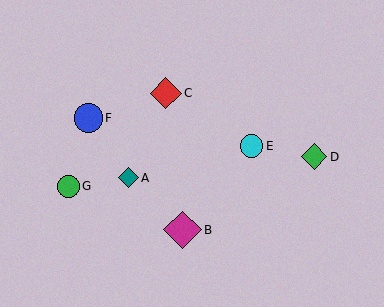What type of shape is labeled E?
Shape E is a cyan circle.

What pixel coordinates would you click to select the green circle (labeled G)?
Click at (68, 186) to select the green circle G.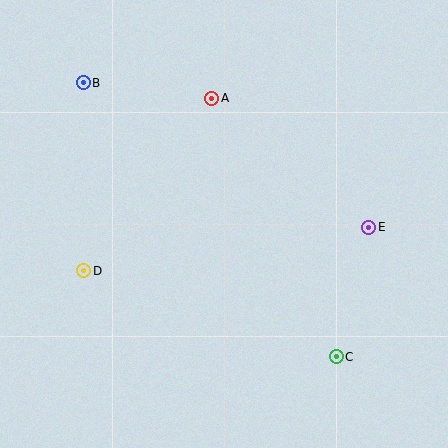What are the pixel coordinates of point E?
Point E is at (369, 227).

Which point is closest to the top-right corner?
Point E is closest to the top-right corner.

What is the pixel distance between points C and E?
The distance between C and E is 133 pixels.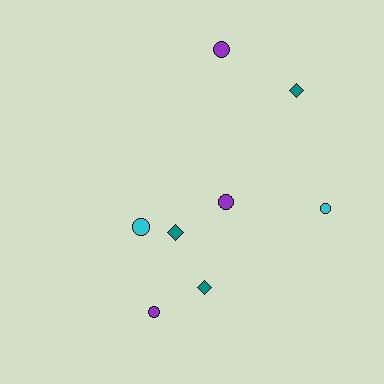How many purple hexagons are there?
There are no purple hexagons.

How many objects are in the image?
There are 8 objects.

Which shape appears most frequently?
Circle, with 5 objects.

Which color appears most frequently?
Teal, with 3 objects.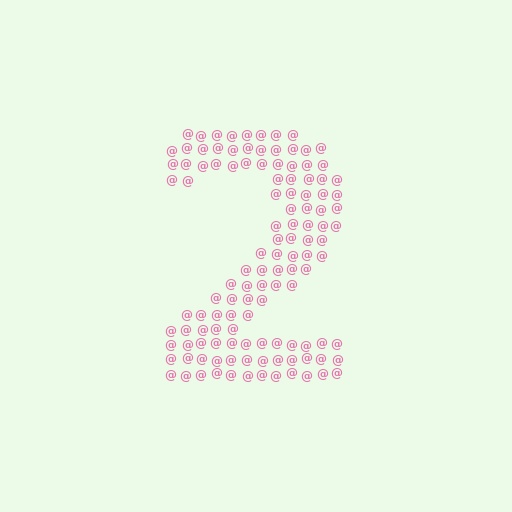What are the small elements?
The small elements are at signs.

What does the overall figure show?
The overall figure shows the digit 2.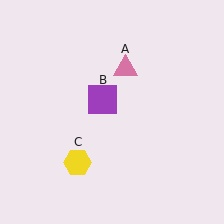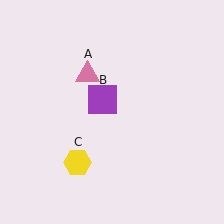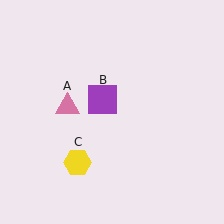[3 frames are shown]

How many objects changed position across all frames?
1 object changed position: pink triangle (object A).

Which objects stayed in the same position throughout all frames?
Purple square (object B) and yellow hexagon (object C) remained stationary.